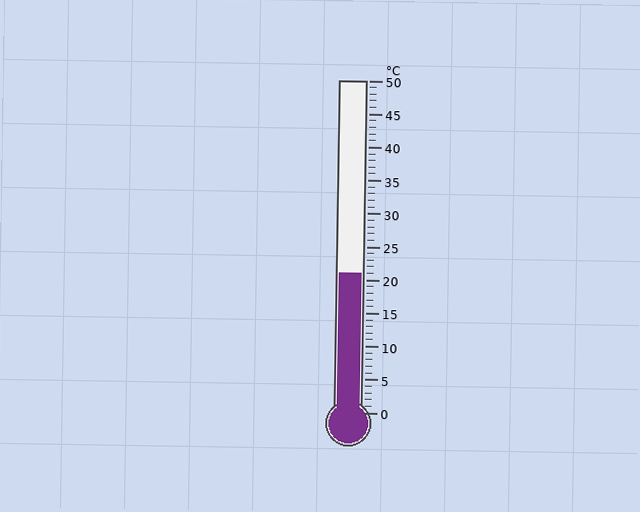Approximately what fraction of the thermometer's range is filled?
The thermometer is filled to approximately 40% of its range.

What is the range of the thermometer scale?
The thermometer scale ranges from 0°C to 50°C.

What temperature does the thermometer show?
The thermometer shows approximately 21°C.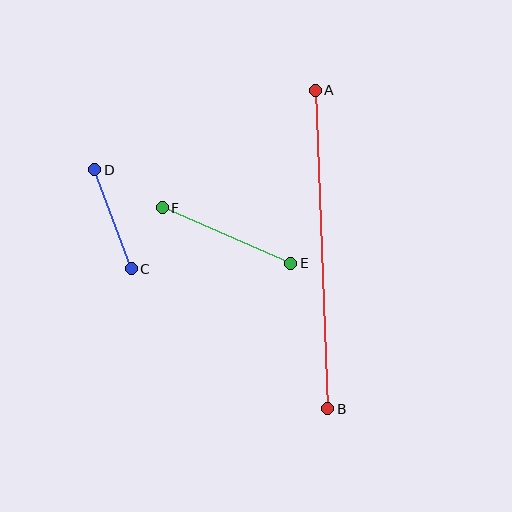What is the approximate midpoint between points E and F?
The midpoint is at approximately (227, 236) pixels.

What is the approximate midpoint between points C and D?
The midpoint is at approximately (113, 219) pixels.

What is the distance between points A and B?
The distance is approximately 319 pixels.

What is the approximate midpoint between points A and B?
The midpoint is at approximately (321, 250) pixels.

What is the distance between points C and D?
The distance is approximately 105 pixels.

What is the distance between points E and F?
The distance is approximately 140 pixels.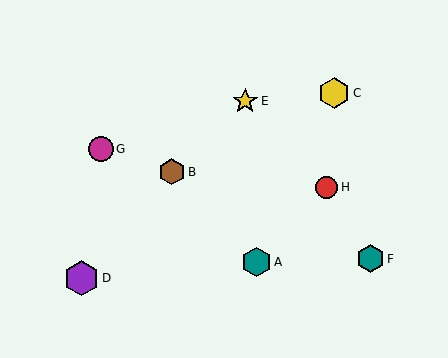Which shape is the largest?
The purple hexagon (labeled D) is the largest.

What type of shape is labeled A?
Shape A is a teal hexagon.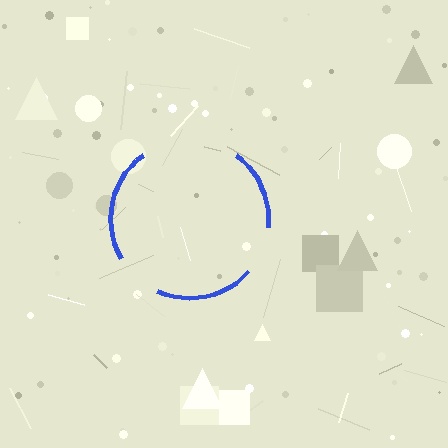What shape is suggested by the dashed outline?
The dashed outline suggests a circle.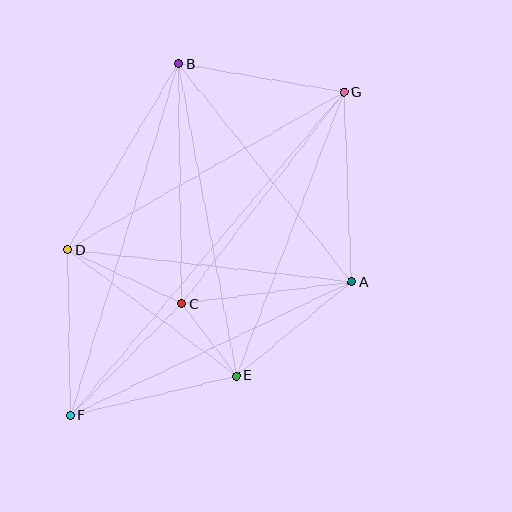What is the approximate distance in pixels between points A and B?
The distance between A and B is approximately 279 pixels.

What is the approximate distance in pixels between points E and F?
The distance between E and F is approximately 171 pixels.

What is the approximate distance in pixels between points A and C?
The distance between A and C is approximately 171 pixels.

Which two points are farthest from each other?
Points F and G are farthest from each other.